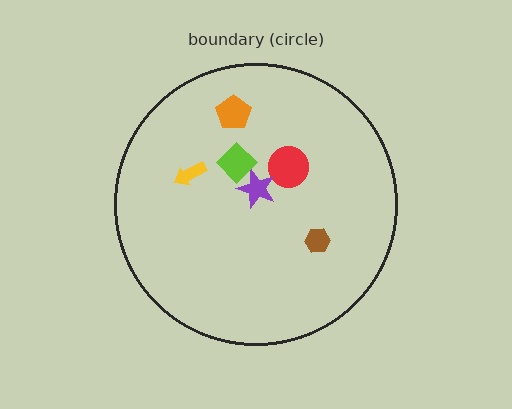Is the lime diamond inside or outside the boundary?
Inside.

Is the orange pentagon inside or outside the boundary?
Inside.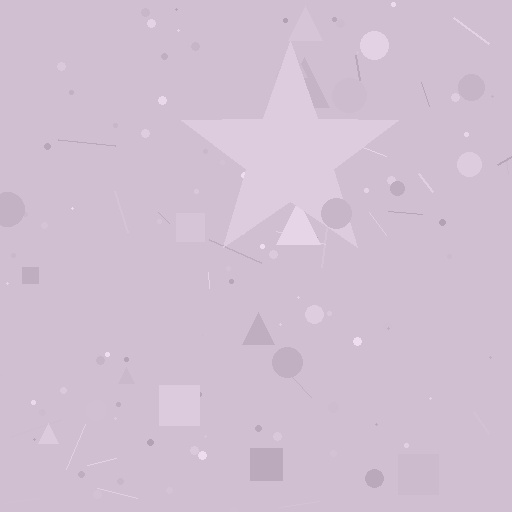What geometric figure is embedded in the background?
A star is embedded in the background.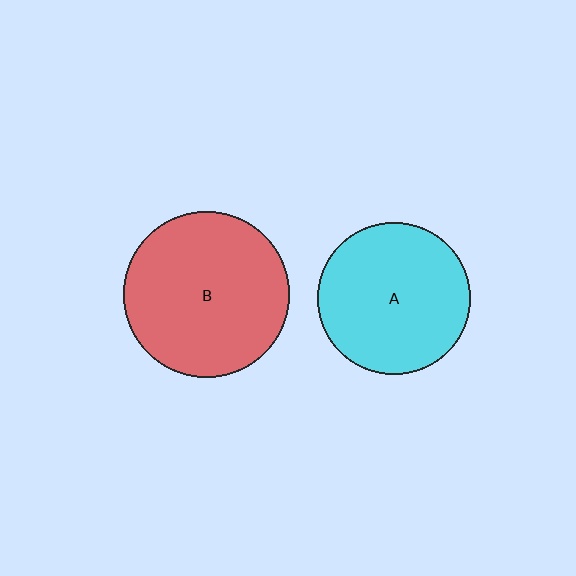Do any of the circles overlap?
No, none of the circles overlap.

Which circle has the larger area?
Circle B (red).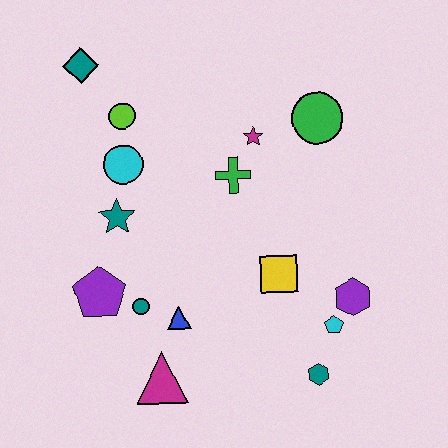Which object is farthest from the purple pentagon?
The green circle is farthest from the purple pentagon.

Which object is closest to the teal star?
The cyan circle is closest to the teal star.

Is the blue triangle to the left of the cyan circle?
No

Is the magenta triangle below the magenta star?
Yes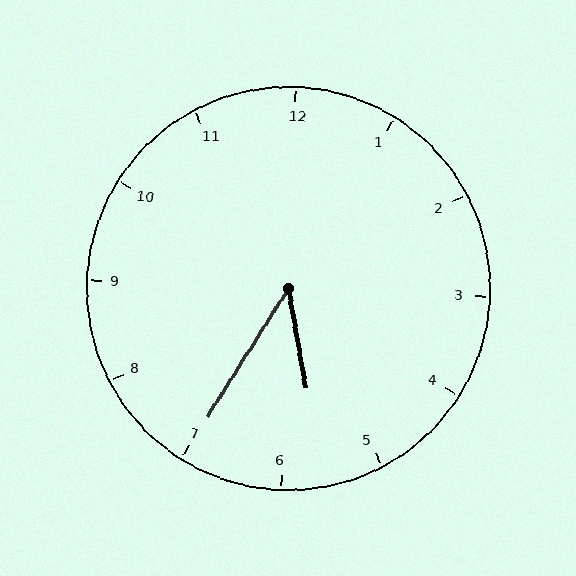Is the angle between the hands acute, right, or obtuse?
It is acute.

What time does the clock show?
5:35.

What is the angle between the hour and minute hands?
Approximately 42 degrees.